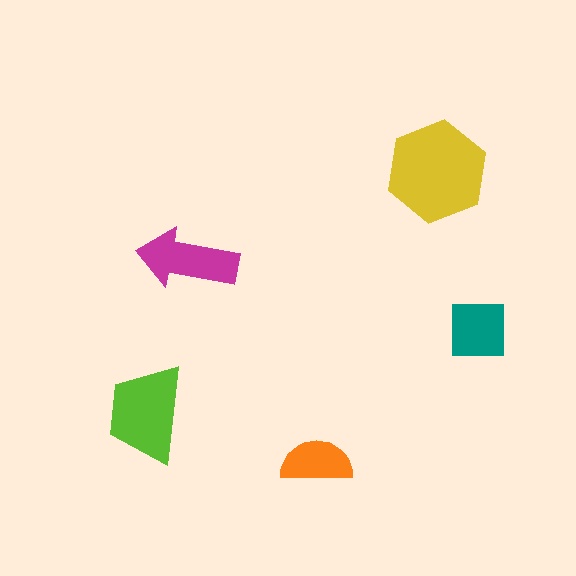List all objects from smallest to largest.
The orange semicircle, the teal square, the magenta arrow, the lime trapezoid, the yellow hexagon.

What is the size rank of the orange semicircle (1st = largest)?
5th.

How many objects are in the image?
There are 5 objects in the image.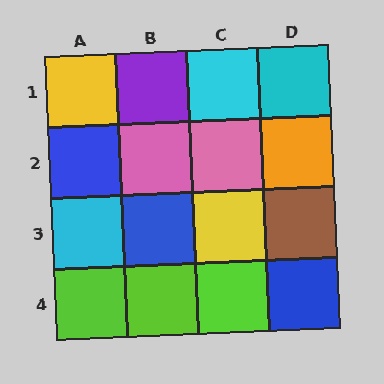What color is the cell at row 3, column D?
Brown.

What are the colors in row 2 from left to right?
Blue, pink, pink, orange.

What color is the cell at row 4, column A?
Lime.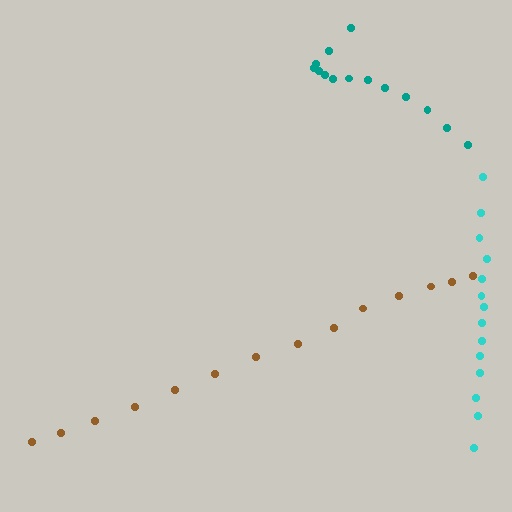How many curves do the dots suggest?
There are 3 distinct paths.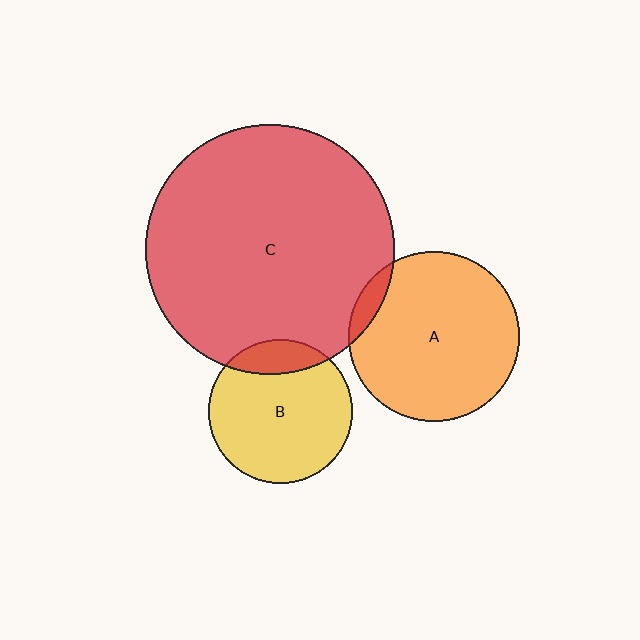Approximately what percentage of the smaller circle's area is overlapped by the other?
Approximately 15%.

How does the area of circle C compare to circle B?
Approximately 3.0 times.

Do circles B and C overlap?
Yes.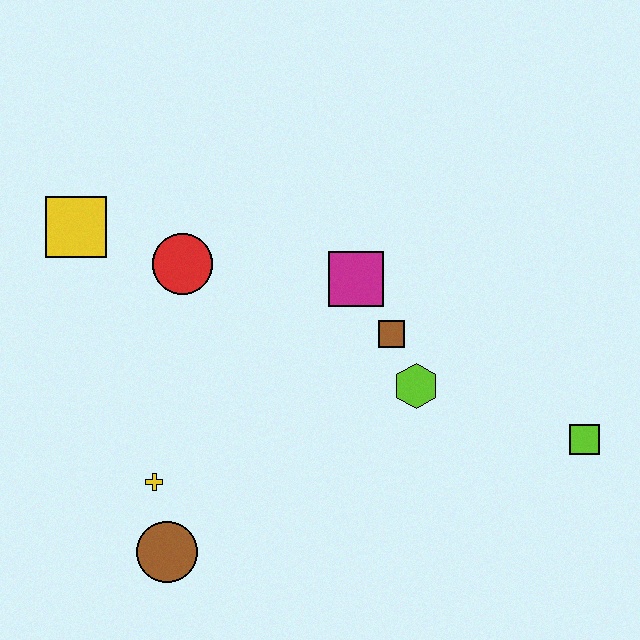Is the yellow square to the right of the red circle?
No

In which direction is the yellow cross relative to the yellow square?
The yellow cross is below the yellow square.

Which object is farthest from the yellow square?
The lime square is farthest from the yellow square.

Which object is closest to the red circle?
The yellow square is closest to the red circle.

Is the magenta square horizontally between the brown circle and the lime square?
Yes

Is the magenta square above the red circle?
No